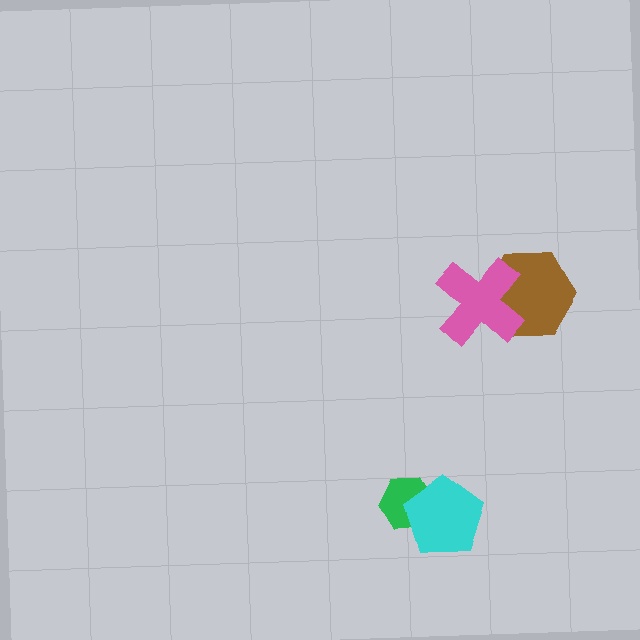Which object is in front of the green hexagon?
The cyan pentagon is in front of the green hexagon.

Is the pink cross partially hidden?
No, no other shape covers it.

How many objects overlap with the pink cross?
1 object overlaps with the pink cross.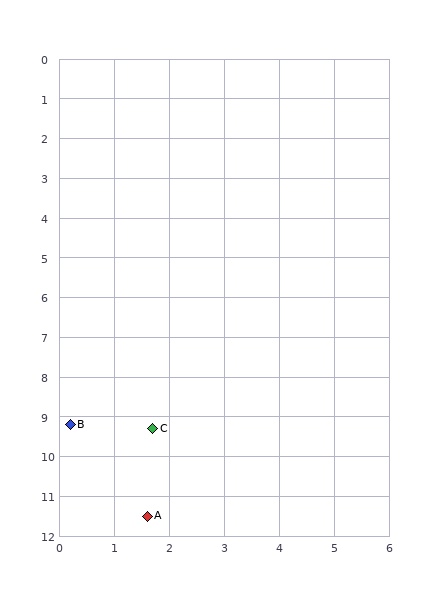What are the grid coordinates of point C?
Point C is at approximately (1.7, 9.3).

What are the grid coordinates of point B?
Point B is at approximately (0.2, 9.2).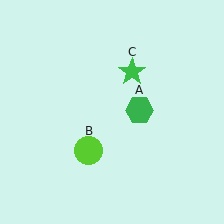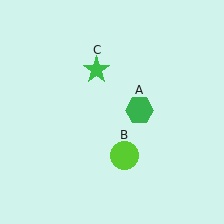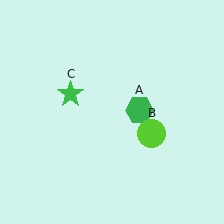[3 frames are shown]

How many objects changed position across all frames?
2 objects changed position: lime circle (object B), green star (object C).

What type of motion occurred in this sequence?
The lime circle (object B), green star (object C) rotated counterclockwise around the center of the scene.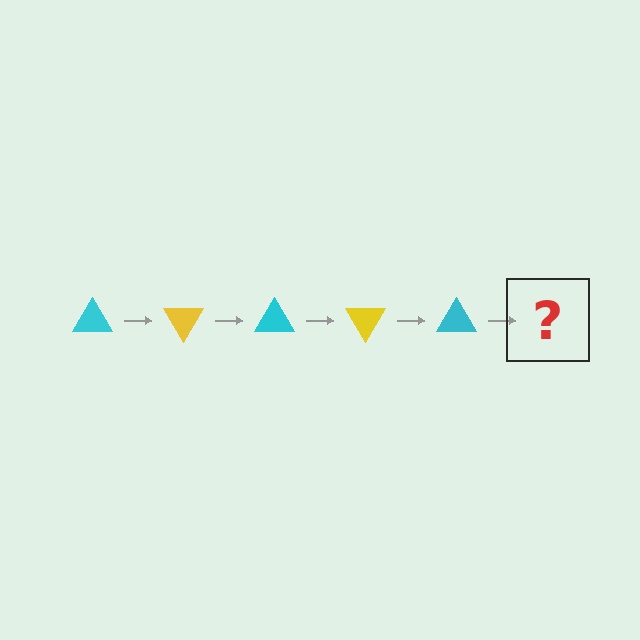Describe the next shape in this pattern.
It should be a yellow triangle, rotated 300 degrees from the start.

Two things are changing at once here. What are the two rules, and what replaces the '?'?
The two rules are that it rotates 60 degrees each step and the color cycles through cyan and yellow. The '?' should be a yellow triangle, rotated 300 degrees from the start.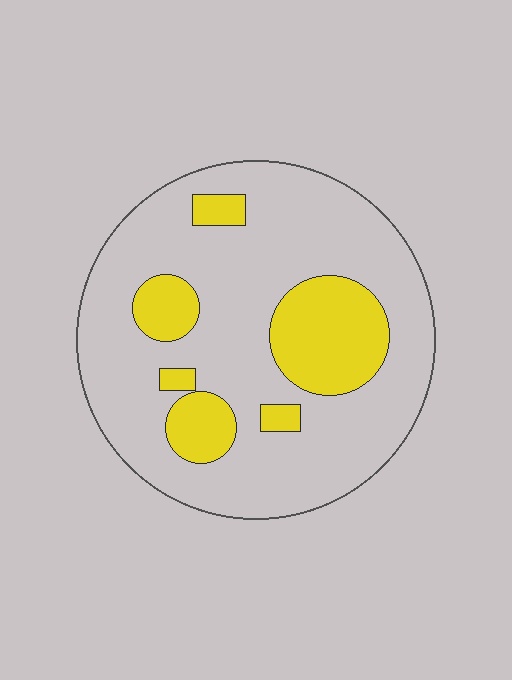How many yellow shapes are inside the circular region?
6.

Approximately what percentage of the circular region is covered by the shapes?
Approximately 25%.